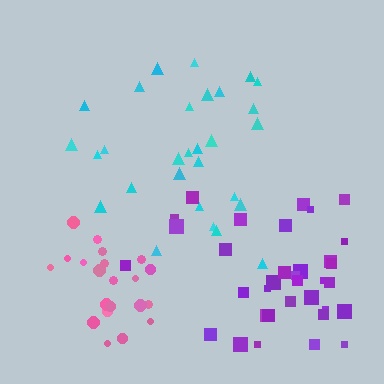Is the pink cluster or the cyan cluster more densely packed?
Pink.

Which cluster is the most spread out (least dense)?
Purple.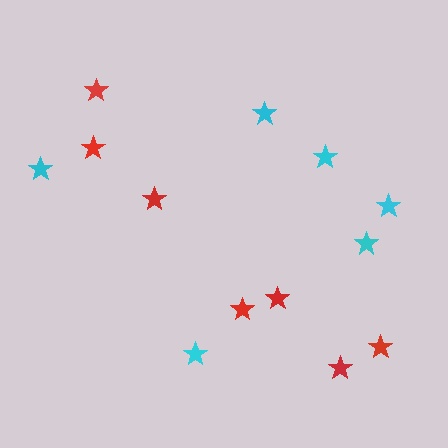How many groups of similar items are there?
There are 2 groups: one group of red stars (7) and one group of cyan stars (6).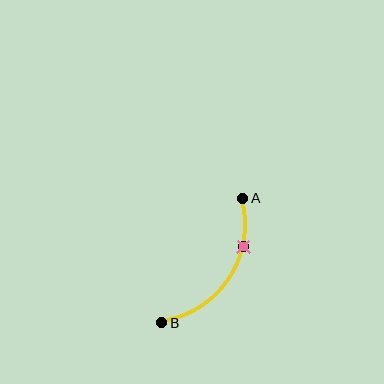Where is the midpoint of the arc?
The arc midpoint is the point on the curve farthest from the straight line joining A and B. It sits to the right of that line.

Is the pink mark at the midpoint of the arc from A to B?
No. The pink mark lies on the arc but is closer to endpoint A. The arc midpoint would be at the point on the curve equidistant along the arc from both A and B.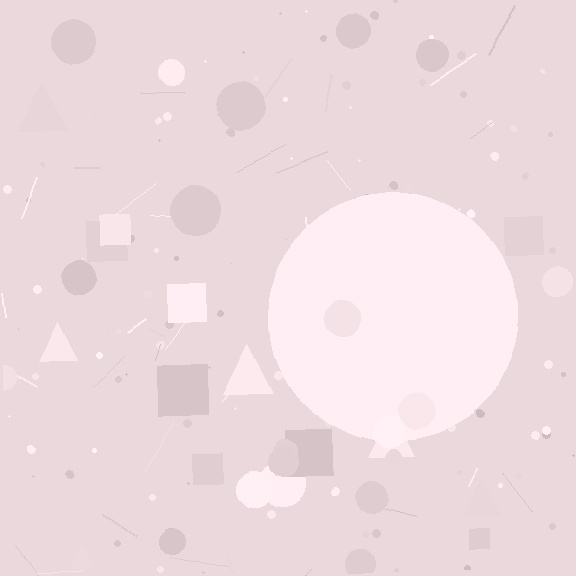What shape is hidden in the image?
A circle is hidden in the image.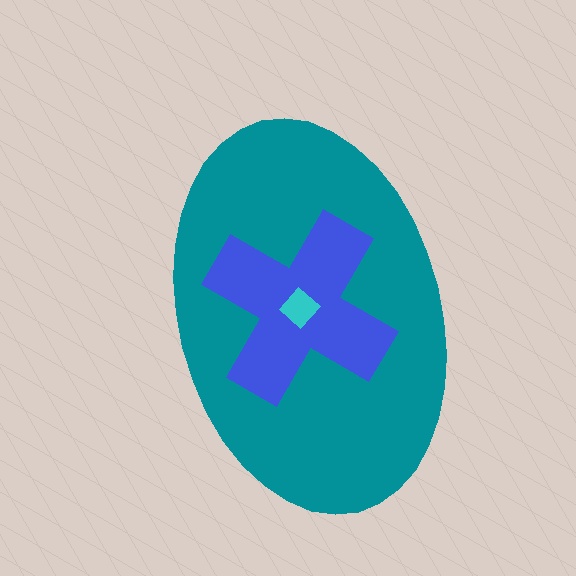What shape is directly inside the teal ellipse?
The blue cross.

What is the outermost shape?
The teal ellipse.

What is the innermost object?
The cyan diamond.